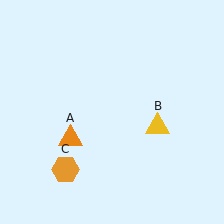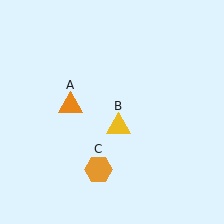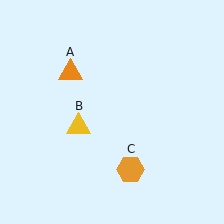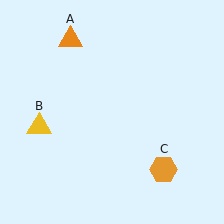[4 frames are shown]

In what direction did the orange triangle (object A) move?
The orange triangle (object A) moved up.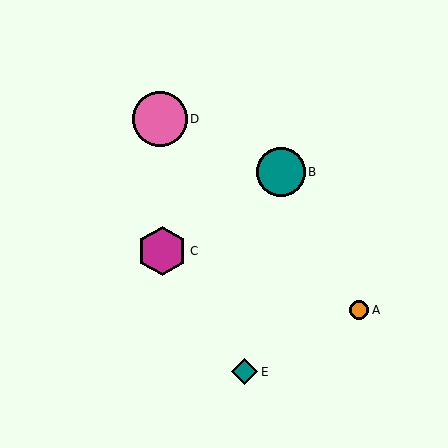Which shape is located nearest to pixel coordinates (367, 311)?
The orange circle (labeled A) at (359, 310) is nearest to that location.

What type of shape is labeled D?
Shape D is a pink circle.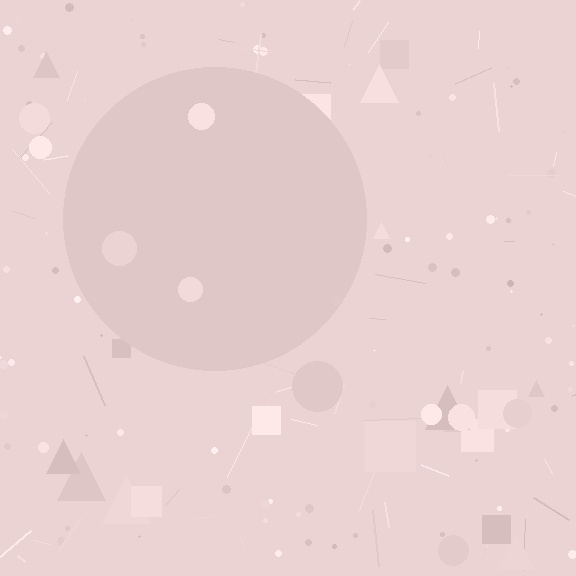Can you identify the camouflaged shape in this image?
The camouflaged shape is a circle.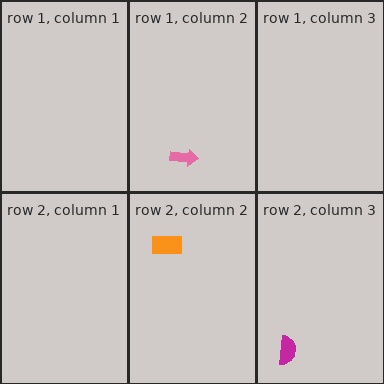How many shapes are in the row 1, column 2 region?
1.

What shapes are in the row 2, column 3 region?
The magenta semicircle.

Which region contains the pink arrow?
The row 1, column 2 region.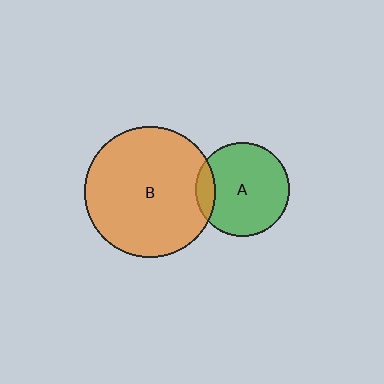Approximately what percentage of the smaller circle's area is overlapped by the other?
Approximately 10%.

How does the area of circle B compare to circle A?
Approximately 1.9 times.